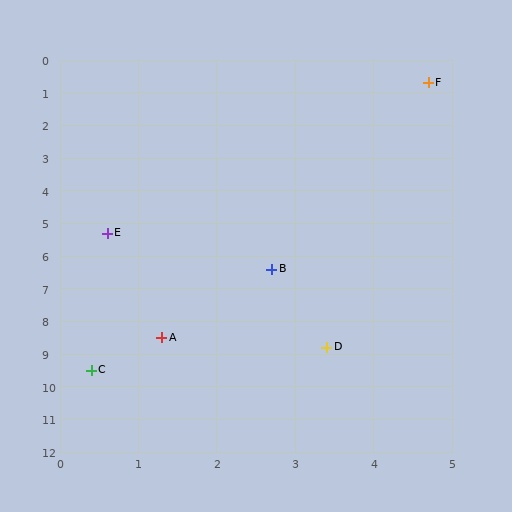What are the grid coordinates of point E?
Point E is at approximately (0.6, 5.3).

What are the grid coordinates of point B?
Point B is at approximately (2.7, 6.4).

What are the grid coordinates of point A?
Point A is at approximately (1.3, 8.5).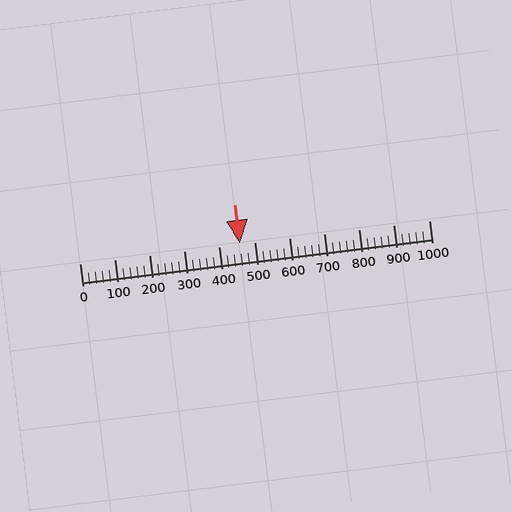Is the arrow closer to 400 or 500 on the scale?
The arrow is closer to 500.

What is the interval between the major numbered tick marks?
The major tick marks are spaced 100 units apart.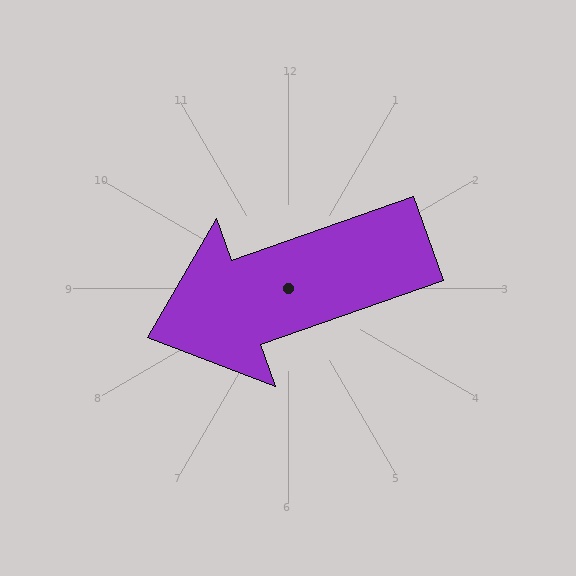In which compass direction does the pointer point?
West.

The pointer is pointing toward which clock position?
Roughly 8 o'clock.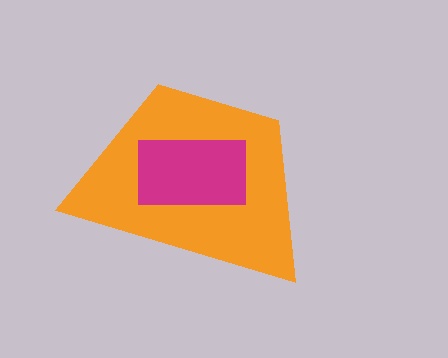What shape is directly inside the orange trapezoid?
The magenta rectangle.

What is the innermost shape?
The magenta rectangle.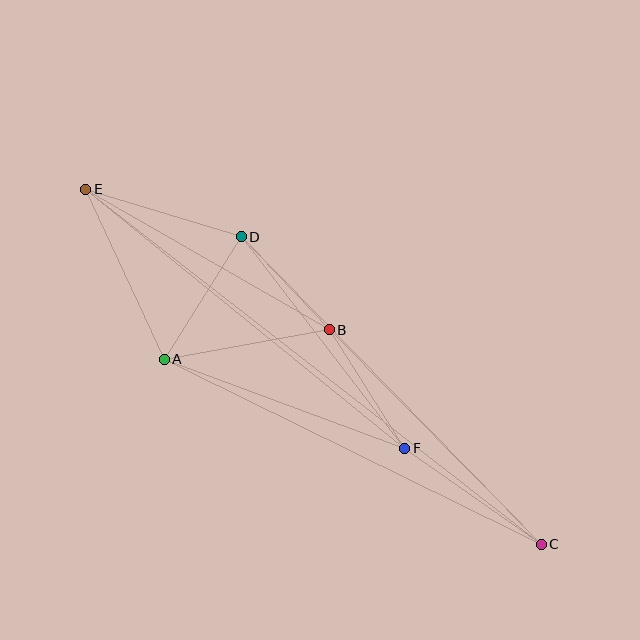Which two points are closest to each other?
Points B and D are closest to each other.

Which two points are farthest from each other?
Points C and E are farthest from each other.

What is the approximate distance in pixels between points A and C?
The distance between A and C is approximately 420 pixels.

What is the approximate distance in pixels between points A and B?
The distance between A and B is approximately 168 pixels.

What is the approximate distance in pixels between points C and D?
The distance between C and D is approximately 430 pixels.